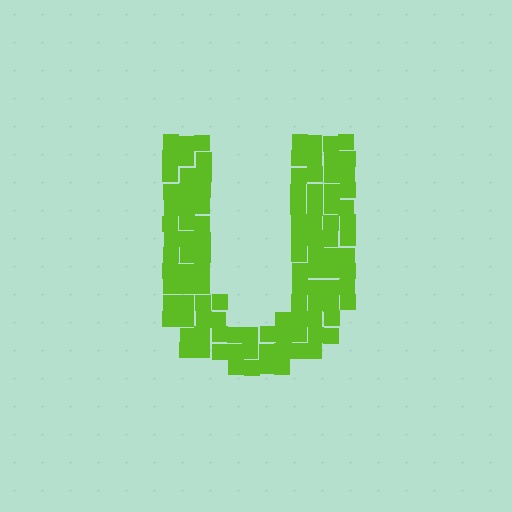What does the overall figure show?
The overall figure shows the letter U.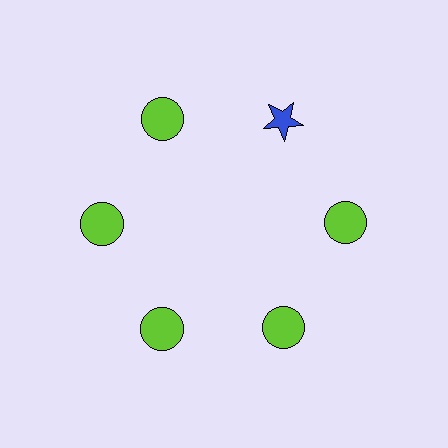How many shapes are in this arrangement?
There are 6 shapes arranged in a ring pattern.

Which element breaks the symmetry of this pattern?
The blue star at roughly the 1 o'clock position breaks the symmetry. All other shapes are lime circles.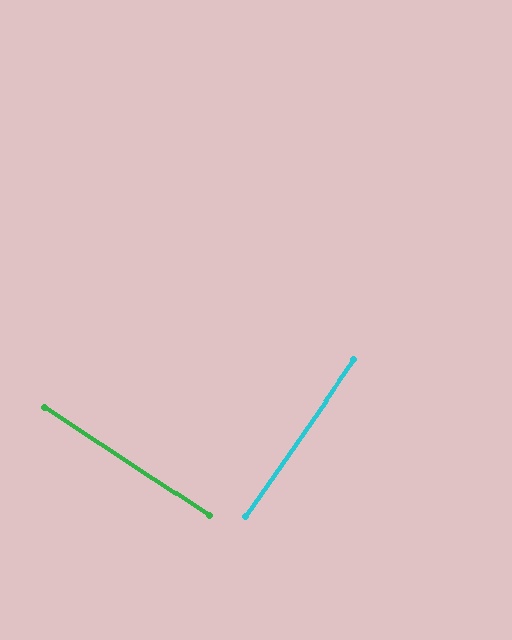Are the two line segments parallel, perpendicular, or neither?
Perpendicular — they meet at approximately 89°.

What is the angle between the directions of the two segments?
Approximately 89 degrees.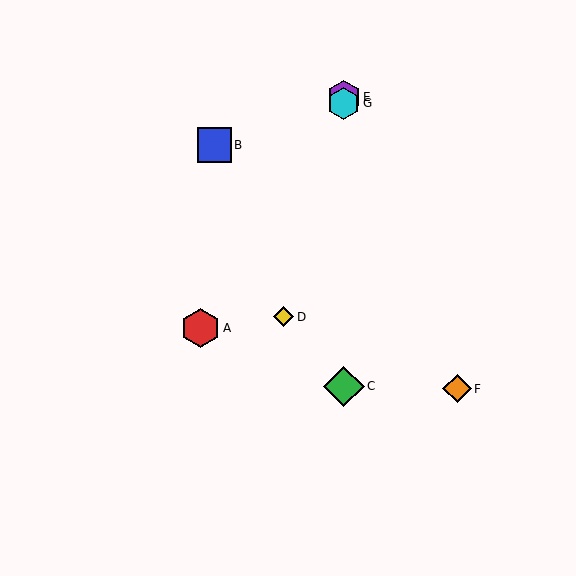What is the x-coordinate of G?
Object G is at x≈344.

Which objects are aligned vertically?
Objects C, E, G are aligned vertically.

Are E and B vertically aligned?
No, E is at x≈344 and B is at x≈214.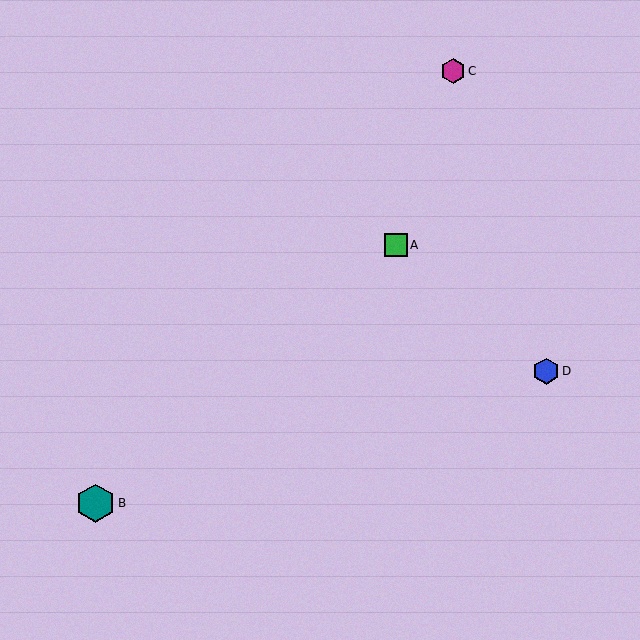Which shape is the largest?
The teal hexagon (labeled B) is the largest.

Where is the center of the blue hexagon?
The center of the blue hexagon is at (546, 371).